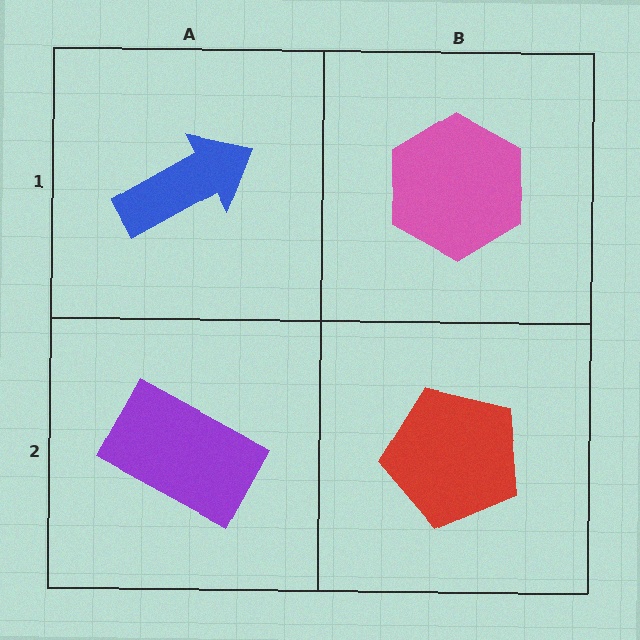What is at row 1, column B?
A pink hexagon.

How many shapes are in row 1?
2 shapes.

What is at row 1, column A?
A blue arrow.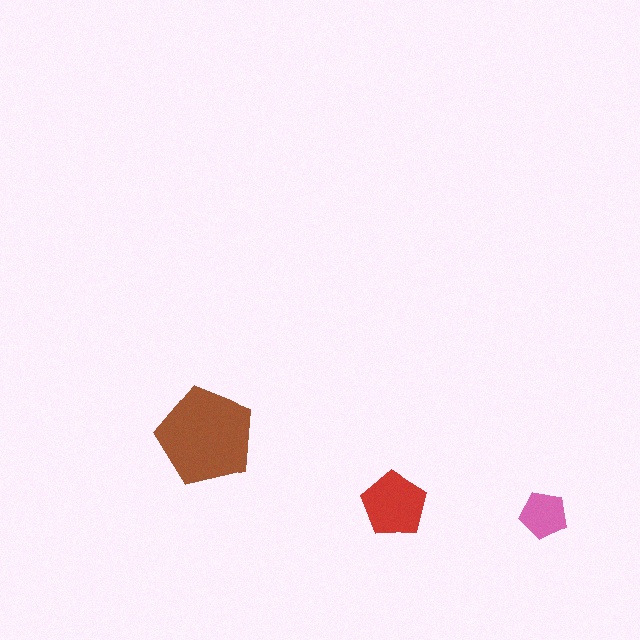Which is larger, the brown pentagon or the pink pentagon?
The brown one.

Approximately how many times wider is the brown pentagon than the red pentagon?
About 1.5 times wider.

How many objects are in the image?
There are 3 objects in the image.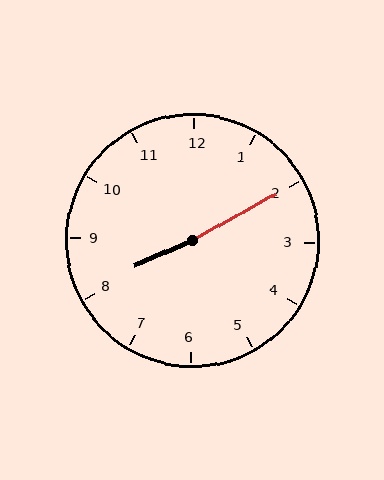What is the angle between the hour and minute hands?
Approximately 175 degrees.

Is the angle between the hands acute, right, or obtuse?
It is obtuse.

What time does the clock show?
8:10.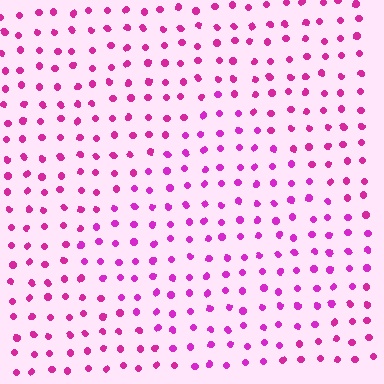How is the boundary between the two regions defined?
The boundary is defined purely by a slight shift in hue (about 16 degrees). Spacing, size, and orientation are identical on both sides.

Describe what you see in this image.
The image is filled with small magenta elements in a uniform arrangement. A diamond-shaped region is visible where the elements are tinted to a slightly different hue, forming a subtle color boundary.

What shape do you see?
I see a diamond.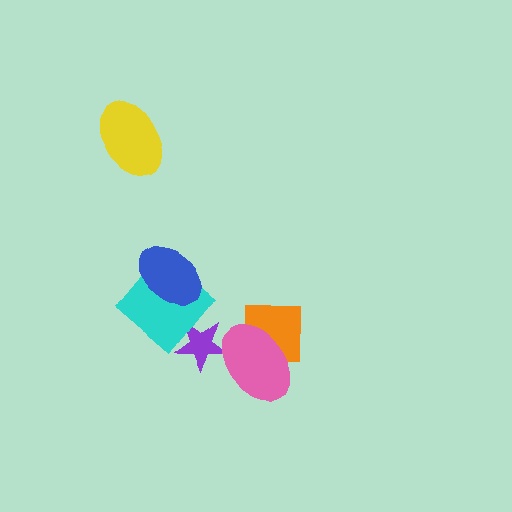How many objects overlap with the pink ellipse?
2 objects overlap with the pink ellipse.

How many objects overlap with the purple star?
2 objects overlap with the purple star.